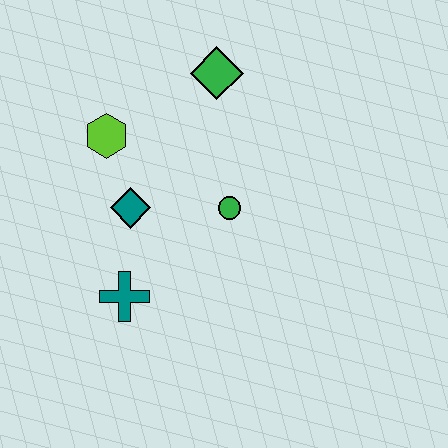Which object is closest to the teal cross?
The teal diamond is closest to the teal cross.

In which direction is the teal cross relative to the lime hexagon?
The teal cross is below the lime hexagon.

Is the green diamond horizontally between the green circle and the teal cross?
Yes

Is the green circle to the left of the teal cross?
No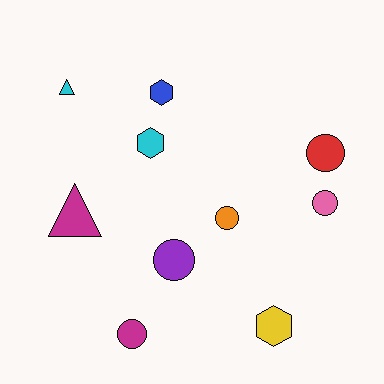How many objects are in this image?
There are 10 objects.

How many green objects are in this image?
There are no green objects.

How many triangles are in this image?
There are 2 triangles.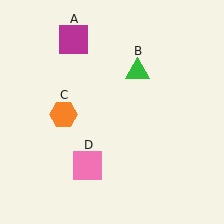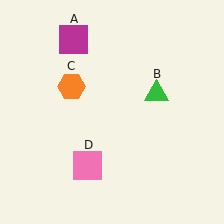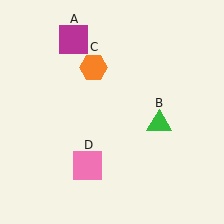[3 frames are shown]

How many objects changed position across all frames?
2 objects changed position: green triangle (object B), orange hexagon (object C).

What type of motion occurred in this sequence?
The green triangle (object B), orange hexagon (object C) rotated clockwise around the center of the scene.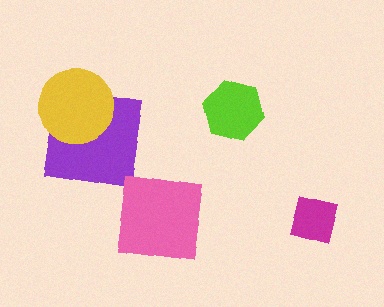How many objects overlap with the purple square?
1 object overlaps with the purple square.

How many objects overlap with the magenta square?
0 objects overlap with the magenta square.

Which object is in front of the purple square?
The yellow circle is in front of the purple square.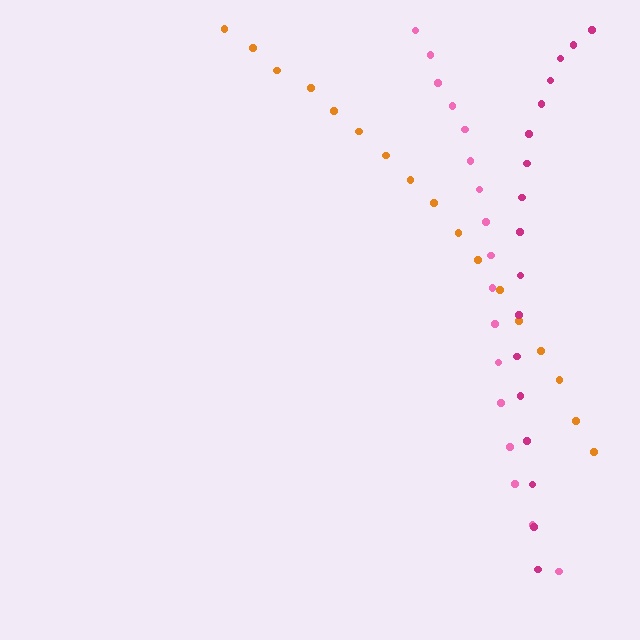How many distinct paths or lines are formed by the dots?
There are 3 distinct paths.